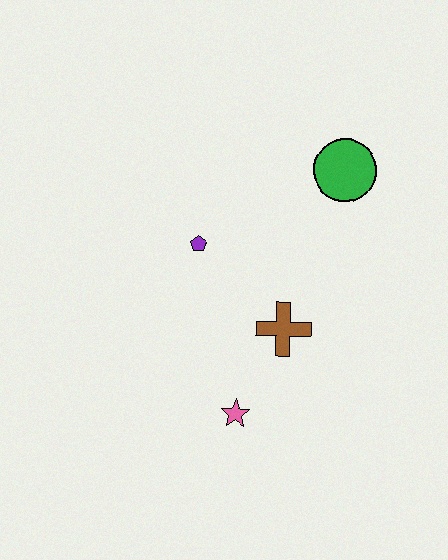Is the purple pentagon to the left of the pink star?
Yes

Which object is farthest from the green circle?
The pink star is farthest from the green circle.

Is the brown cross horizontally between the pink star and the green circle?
Yes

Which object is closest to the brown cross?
The pink star is closest to the brown cross.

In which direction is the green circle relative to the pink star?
The green circle is above the pink star.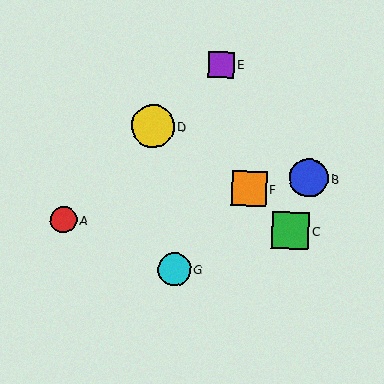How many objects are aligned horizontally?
2 objects (A, C) are aligned horizontally.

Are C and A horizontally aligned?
Yes, both are at y≈230.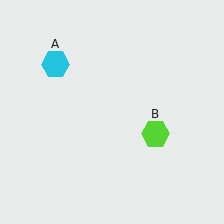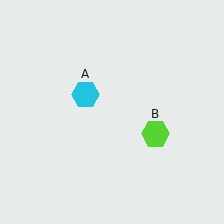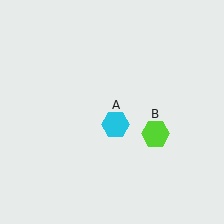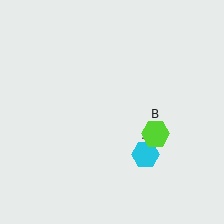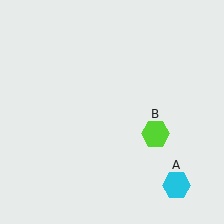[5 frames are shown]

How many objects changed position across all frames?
1 object changed position: cyan hexagon (object A).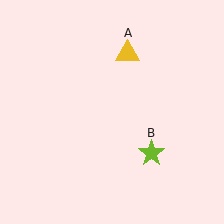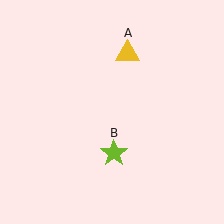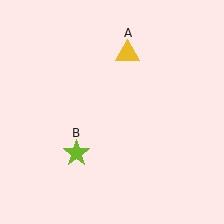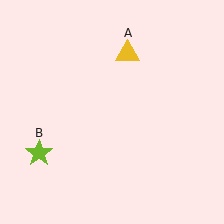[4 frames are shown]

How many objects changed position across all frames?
1 object changed position: lime star (object B).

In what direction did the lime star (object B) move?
The lime star (object B) moved left.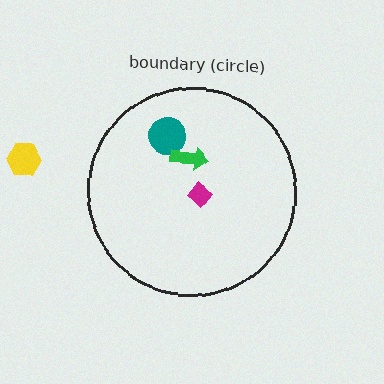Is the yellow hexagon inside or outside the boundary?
Outside.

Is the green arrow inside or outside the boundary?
Inside.